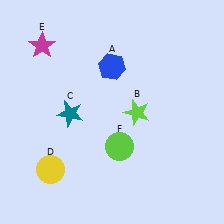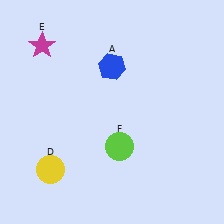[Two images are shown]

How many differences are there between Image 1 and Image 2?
There are 2 differences between the two images.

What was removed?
The lime star (B), the teal star (C) were removed in Image 2.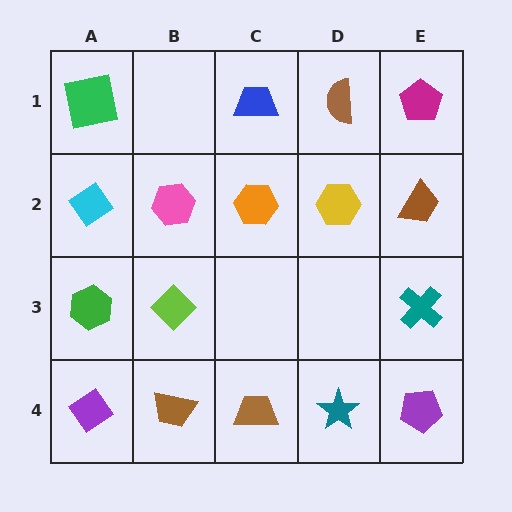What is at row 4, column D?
A teal star.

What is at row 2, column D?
A yellow hexagon.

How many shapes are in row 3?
3 shapes.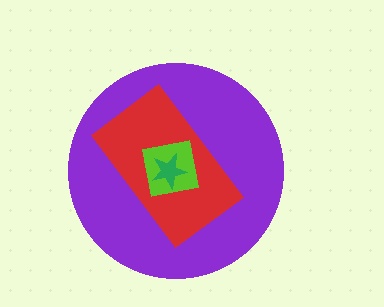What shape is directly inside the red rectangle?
The lime square.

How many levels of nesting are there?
4.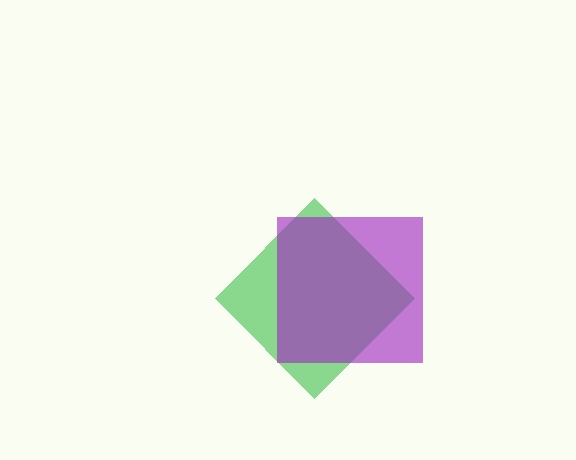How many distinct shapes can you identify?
There are 2 distinct shapes: a green diamond, a purple square.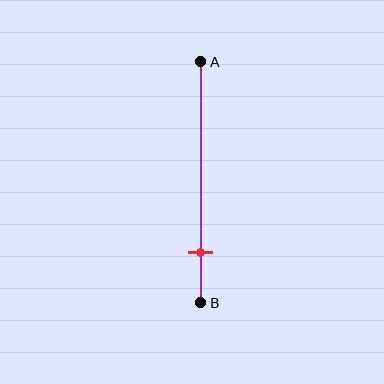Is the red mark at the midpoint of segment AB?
No, the mark is at about 80% from A, not at the 50% midpoint.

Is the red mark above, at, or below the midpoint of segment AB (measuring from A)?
The red mark is below the midpoint of segment AB.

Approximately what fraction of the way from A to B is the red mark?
The red mark is approximately 80% of the way from A to B.